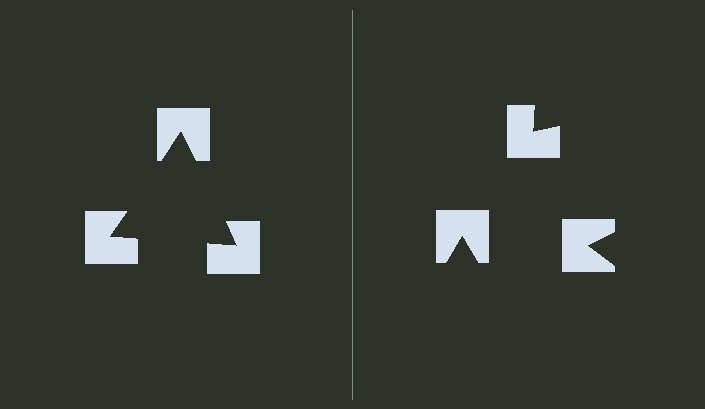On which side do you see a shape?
An illusory triangle appears on the left side. On the right side the wedge cuts are rotated, so no coherent shape forms.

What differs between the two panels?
The notched squares are positioned identically on both sides; only the wedge orientations differ. On the left they align to a triangle; on the right they are misaligned.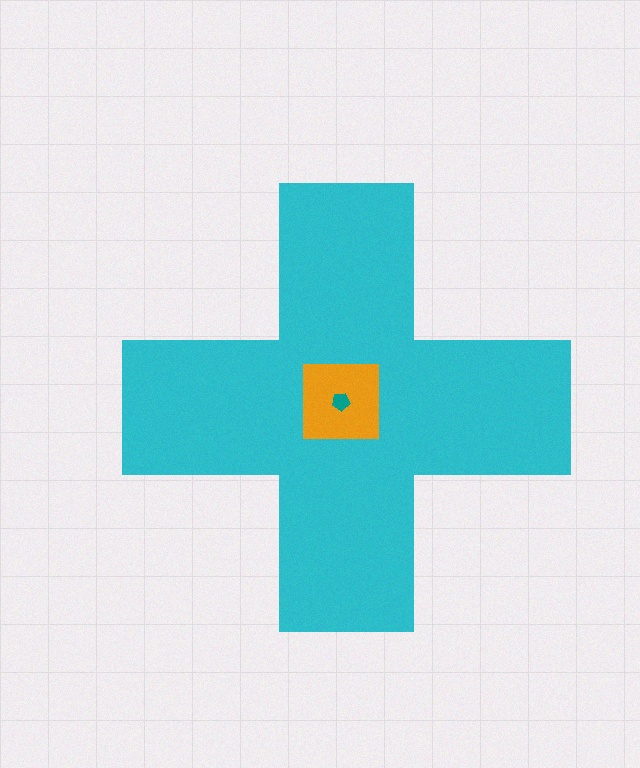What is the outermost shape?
The cyan cross.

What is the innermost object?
The teal pentagon.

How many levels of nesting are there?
3.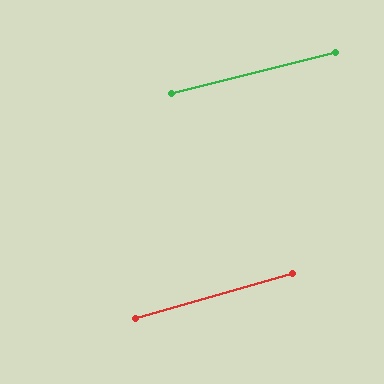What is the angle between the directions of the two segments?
Approximately 2 degrees.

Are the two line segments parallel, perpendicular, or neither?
Parallel — their directions differ by only 2.0°.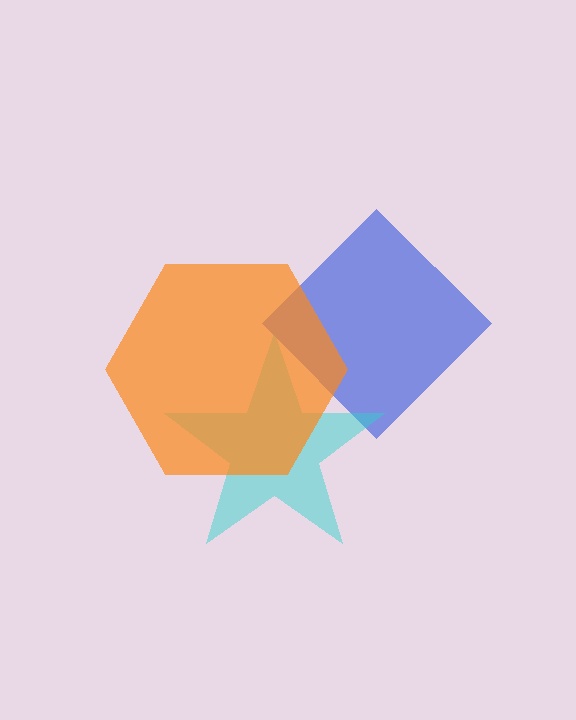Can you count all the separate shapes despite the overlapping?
Yes, there are 3 separate shapes.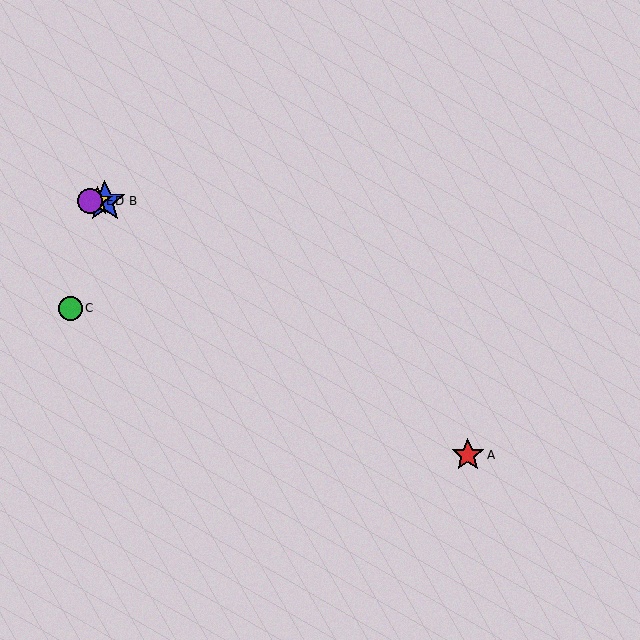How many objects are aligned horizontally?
3 objects (B, D, E) are aligned horizontally.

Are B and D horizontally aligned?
Yes, both are at y≈201.